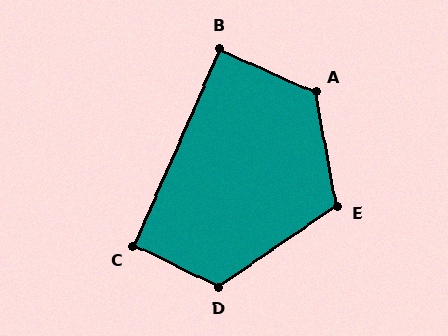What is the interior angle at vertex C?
Approximately 92 degrees (approximately right).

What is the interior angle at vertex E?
Approximately 114 degrees (obtuse).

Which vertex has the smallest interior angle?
B, at approximately 89 degrees.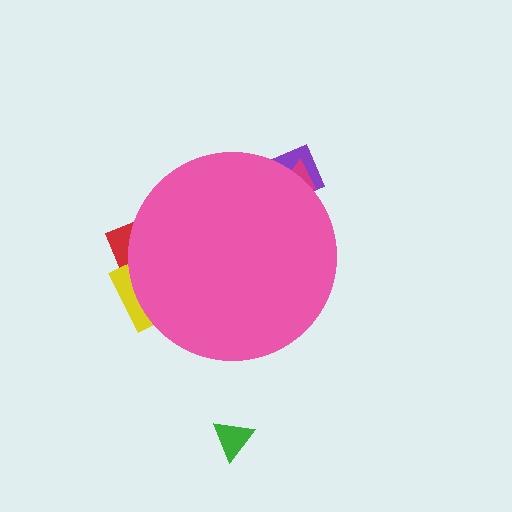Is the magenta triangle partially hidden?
Yes, the magenta triangle is partially hidden behind the pink circle.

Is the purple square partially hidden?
Yes, the purple square is partially hidden behind the pink circle.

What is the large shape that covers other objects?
A pink circle.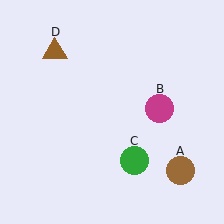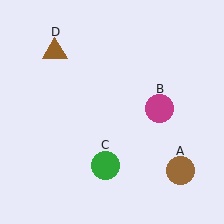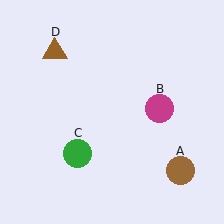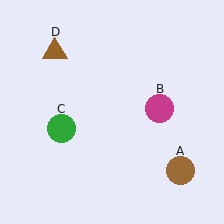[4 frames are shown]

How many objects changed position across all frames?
1 object changed position: green circle (object C).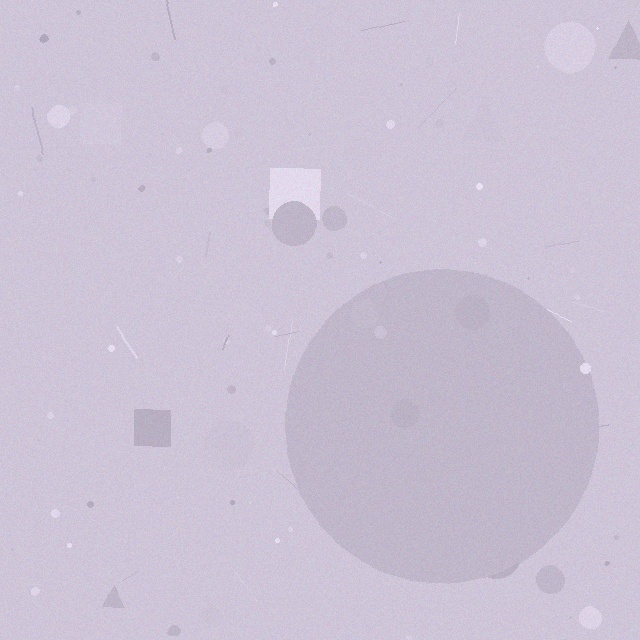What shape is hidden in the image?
A circle is hidden in the image.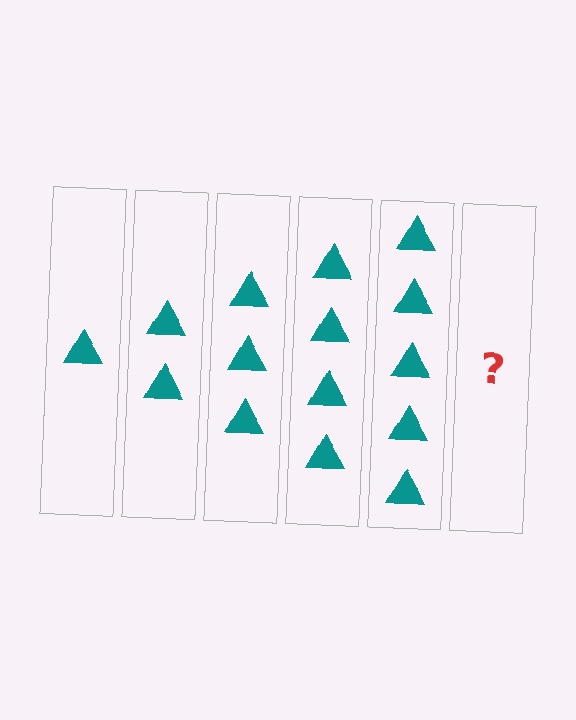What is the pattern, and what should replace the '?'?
The pattern is that each step adds one more triangle. The '?' should be 6 triangles.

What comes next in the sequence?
The next element should be 6 triangles.